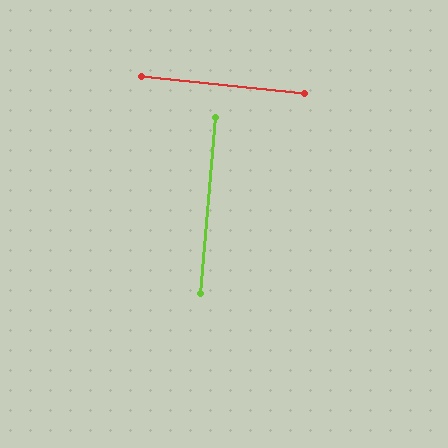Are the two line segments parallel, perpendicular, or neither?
Perpendicular — they meet at approximately 89°.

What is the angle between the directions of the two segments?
Approximately 89 degrees.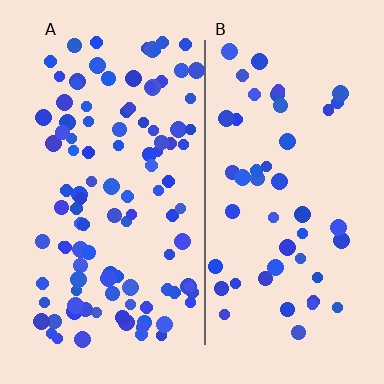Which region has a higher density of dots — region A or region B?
A (the left).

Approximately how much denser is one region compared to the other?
Approximately 2.1× — region A over region B.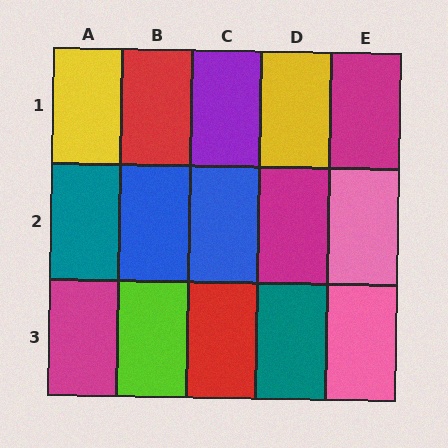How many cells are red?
2 cells are red.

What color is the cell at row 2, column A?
Teal.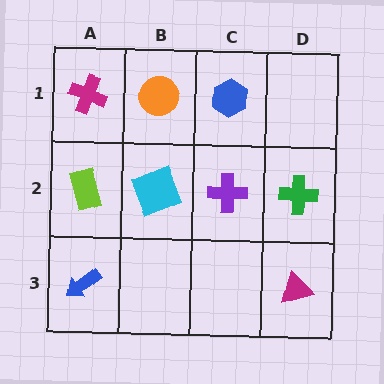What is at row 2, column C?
A purple cross.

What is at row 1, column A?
A magenta cross.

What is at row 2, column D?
A green cross.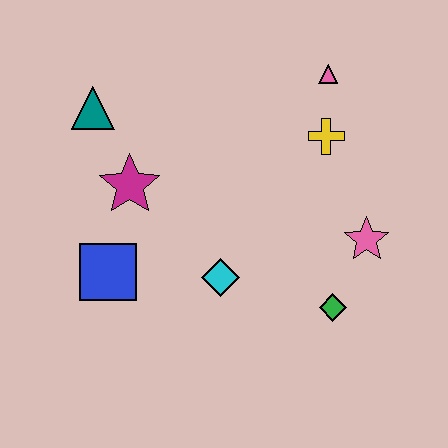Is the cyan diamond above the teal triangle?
No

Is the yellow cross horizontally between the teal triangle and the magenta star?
No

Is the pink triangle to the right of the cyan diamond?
Yes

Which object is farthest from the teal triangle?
The green diamond is farthest from the teal triangle.